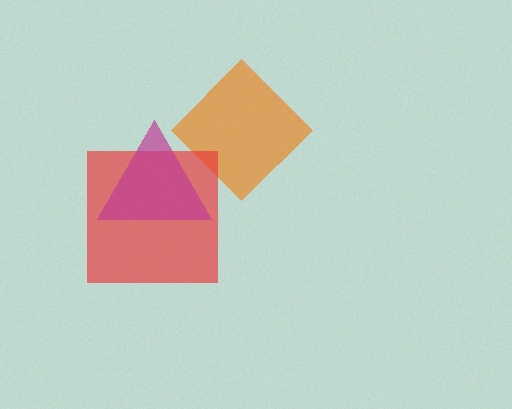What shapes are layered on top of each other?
The layered shapes are: an orange diamond, a red square, a magenta triangle.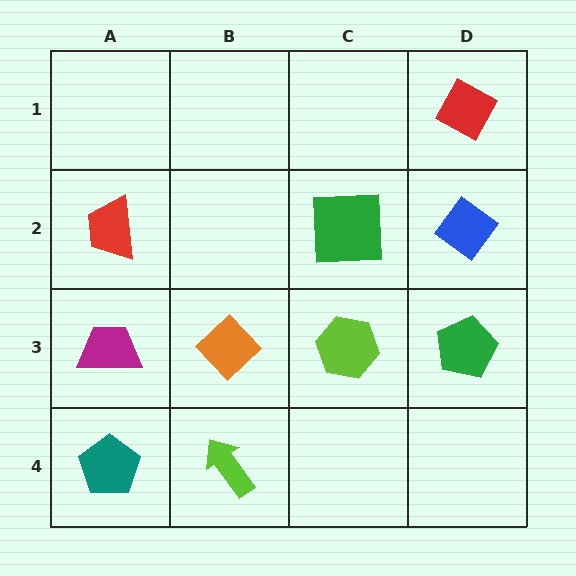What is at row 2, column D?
A blue diamond.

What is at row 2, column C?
A green square.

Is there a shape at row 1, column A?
No, that cell is empty.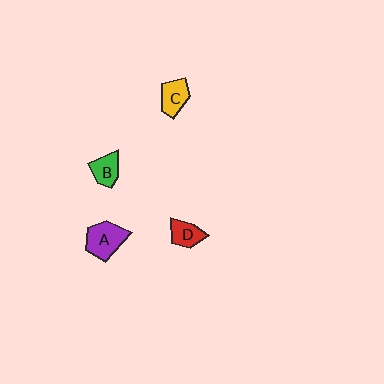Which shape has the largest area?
Shape A (purple).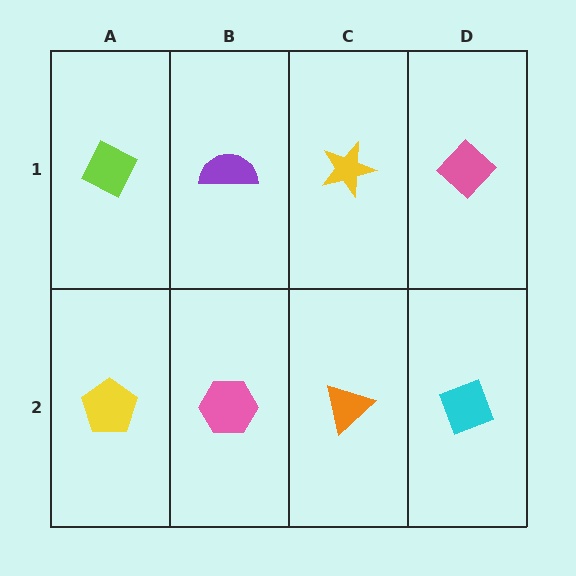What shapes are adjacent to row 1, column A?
A yellow pentagon (row 2, column A), a purple semicircle (row 1, column B).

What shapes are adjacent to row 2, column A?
A lime diamond (row 1, column A), a pink hexagon (row 2, column B).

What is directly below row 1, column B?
A pink hexagon.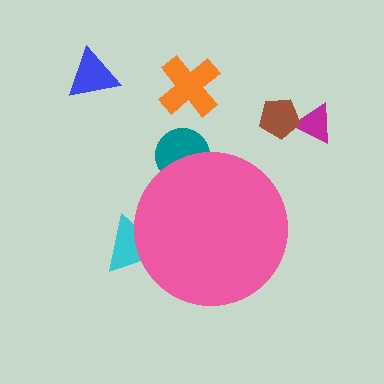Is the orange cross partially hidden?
No, the orange cross is fully visible.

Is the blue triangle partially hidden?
No, the blue triangle is fully visible.